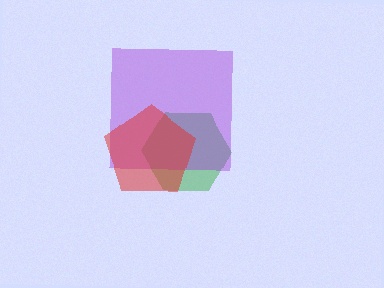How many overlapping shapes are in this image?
There are 3 overlapping shapes in the image.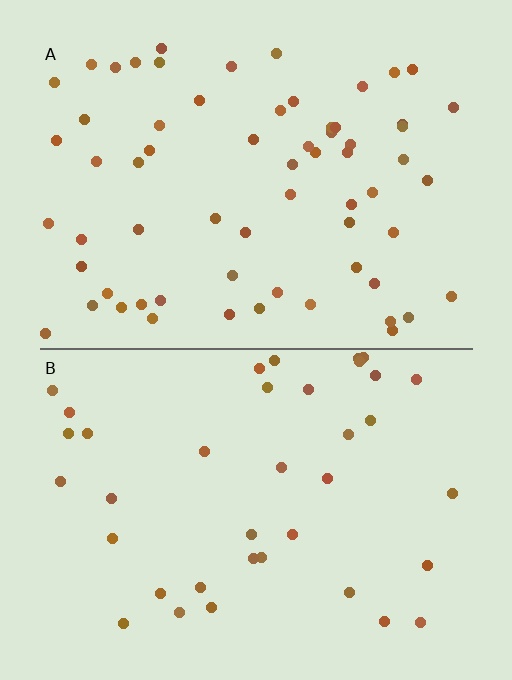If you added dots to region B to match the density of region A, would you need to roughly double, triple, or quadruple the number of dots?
Approximately double.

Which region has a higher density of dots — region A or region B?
A (the top).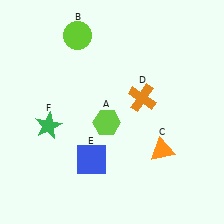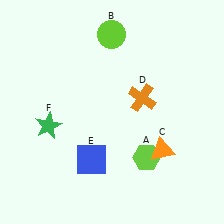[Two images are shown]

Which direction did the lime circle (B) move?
The lime circle (B) moved right.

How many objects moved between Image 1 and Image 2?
2 objects moved between the two images.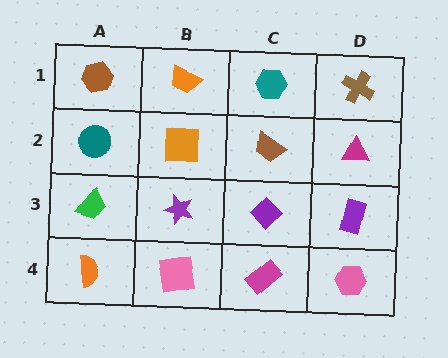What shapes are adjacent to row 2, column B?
An orange trapezoid (row 1, column B), a purple star (row 3, column B), a teal circle (row 2, column A), a brown trapezoid (row 2, column C).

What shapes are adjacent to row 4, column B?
A purple star (row 3, column B), an orange semicircle (row 4, column A), a magenta rectangle (row 4, column C).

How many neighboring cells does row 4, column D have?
2.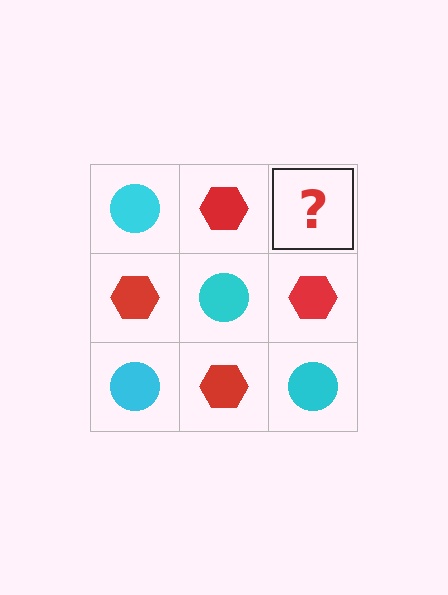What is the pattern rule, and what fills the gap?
The rule is that it alternates cyan circle and red hexagon in a checkerboard pattern. The gap should be filled with a cyan circle.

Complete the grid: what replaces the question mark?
The question mark should be replaced with a cyan circle.